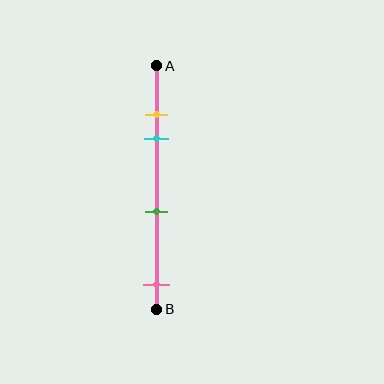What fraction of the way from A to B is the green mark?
The green mark is approximately 60% (0.6) of the way from A to B.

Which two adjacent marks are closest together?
The yellow and cyan marks are the closest adjacent pair.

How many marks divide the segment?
There are 4 marks dividing the segment.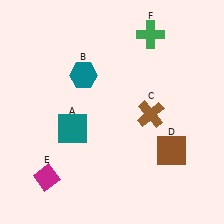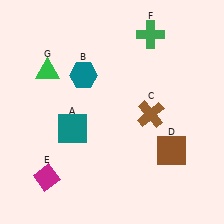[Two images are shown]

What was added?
A green triangle (G) was added in Image 2.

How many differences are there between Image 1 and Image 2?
There is 1 difference between the two images.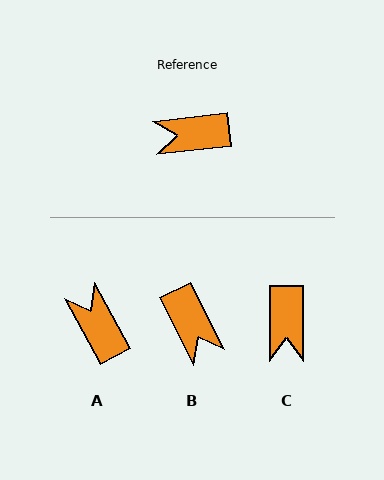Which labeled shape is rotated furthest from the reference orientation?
B, about 110 degrees away.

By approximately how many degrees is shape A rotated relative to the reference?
Approximately 68 degrees clockwise.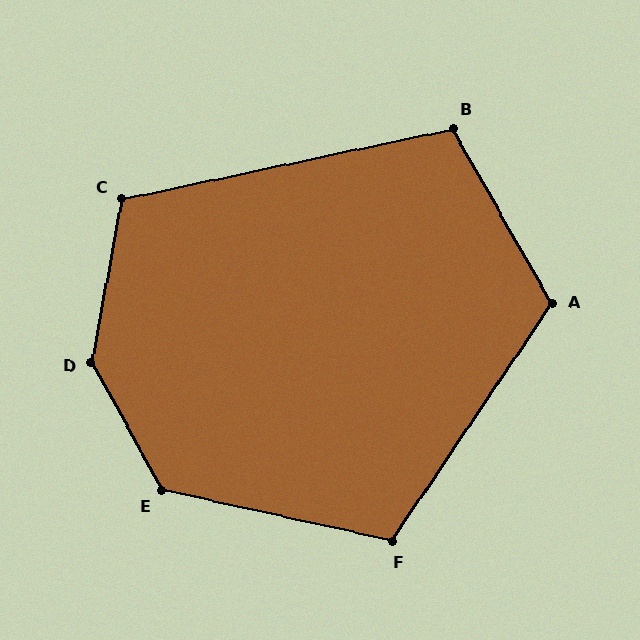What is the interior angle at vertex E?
Approximately 131 degrees (obtuse).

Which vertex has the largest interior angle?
D, at approximately 141 degrees.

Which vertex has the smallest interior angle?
B, at approximately 108 degrees.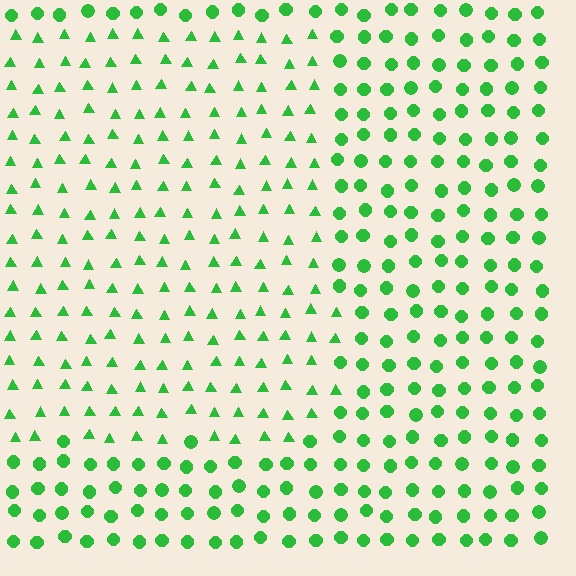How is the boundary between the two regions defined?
The boundary is defined by a change in element shape: triangles inside vs. circles outside. All elements share the same color and spacing.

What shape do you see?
I see a rectangle.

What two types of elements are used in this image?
The image uses triangles inside the rectangle region and circles outside it.